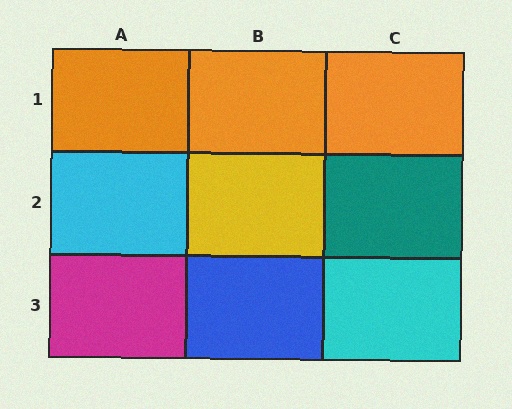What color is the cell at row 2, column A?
Cyan.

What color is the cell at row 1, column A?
Orange.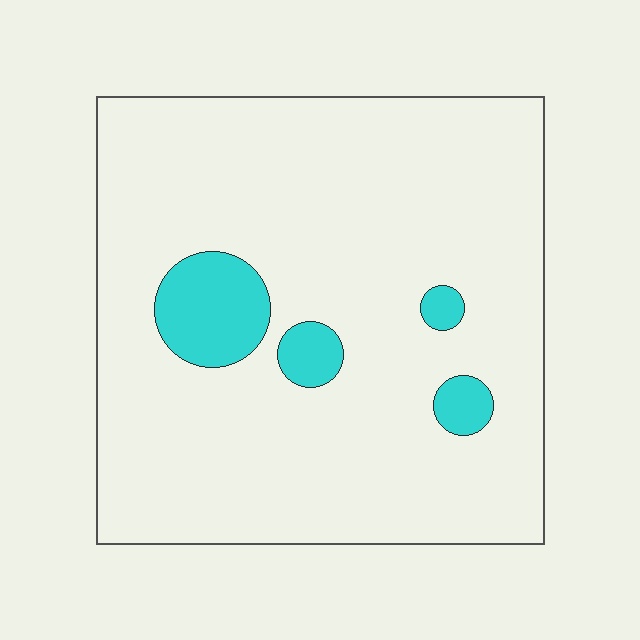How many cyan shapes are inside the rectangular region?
4.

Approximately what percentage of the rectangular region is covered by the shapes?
Approximately 10%.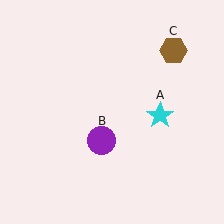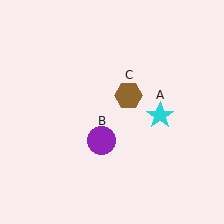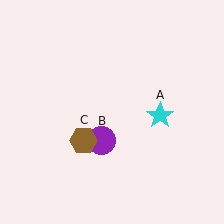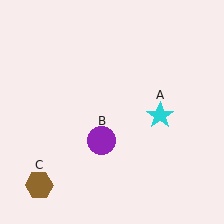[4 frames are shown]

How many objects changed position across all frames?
1 object changed position: brown hexagon (object C).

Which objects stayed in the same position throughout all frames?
Cyan star (object A) and purple circle (object B) remained stationary.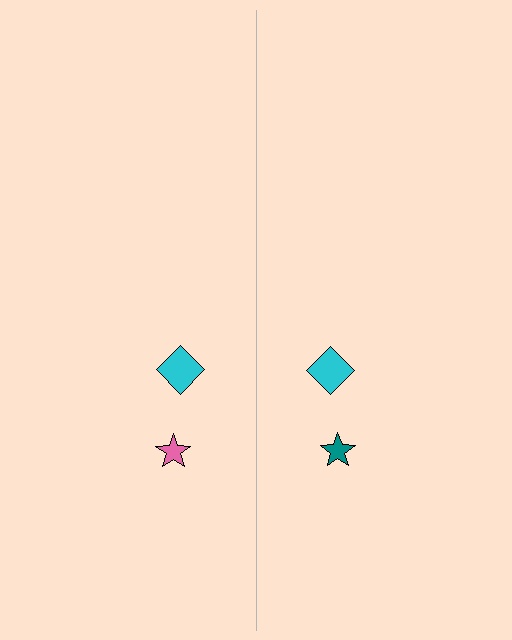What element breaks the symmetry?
The teal star on the right side breaks the symmetry — its mirror counterpart is pink.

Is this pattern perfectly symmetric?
No, the pattern is not perfectly symmetric. The teal star on the right side breaks the symmetry — its mirror counterpart is pink.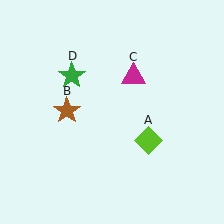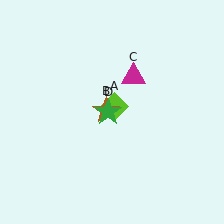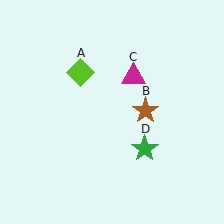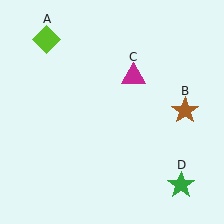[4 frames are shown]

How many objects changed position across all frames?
3 objects changed position: lime diamond (object A), brown star (object B), green star (object D).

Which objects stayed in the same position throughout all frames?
Magenta triangle (object C) remained stationary.